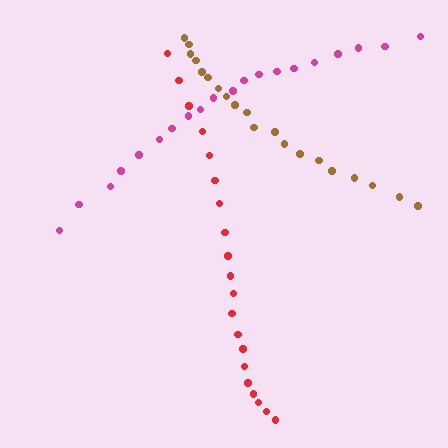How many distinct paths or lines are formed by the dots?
There are 3 distinct paths.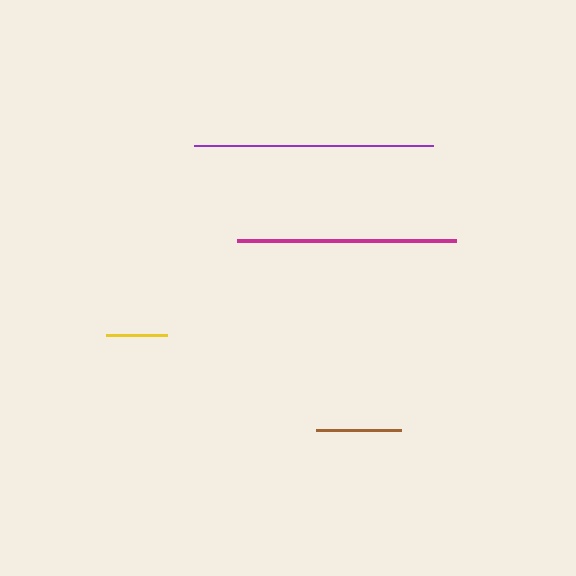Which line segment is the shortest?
The yellow line is the shortest at approximately 61 pixels.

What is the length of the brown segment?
The brown segment is approximately 85 pixels long.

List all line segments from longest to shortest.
From longest to shortest: purple, magenta, brown, yellow.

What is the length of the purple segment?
The purple segment is approximately 239 pixels long.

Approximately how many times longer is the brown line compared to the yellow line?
The brown line is approximately 1.4 times the length of the yellow line.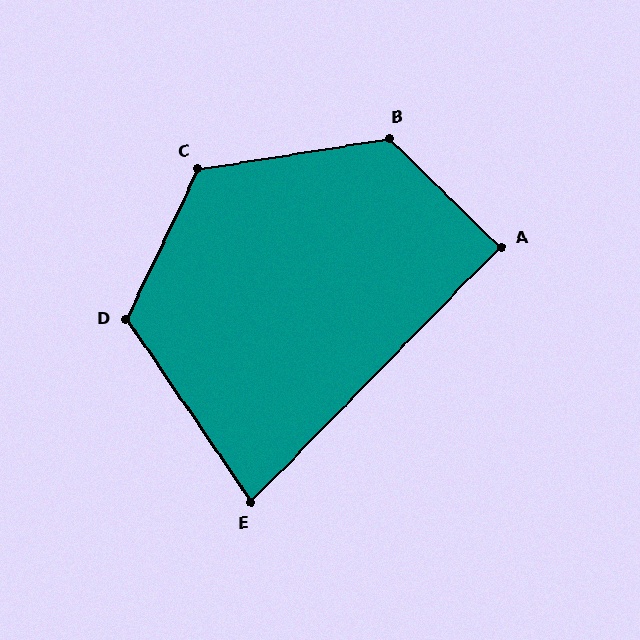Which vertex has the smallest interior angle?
E, at approximately 79 degrees.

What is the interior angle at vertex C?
Approximately 125 degrees (obtuse).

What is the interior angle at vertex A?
Approximately 90 degrees (approximately right).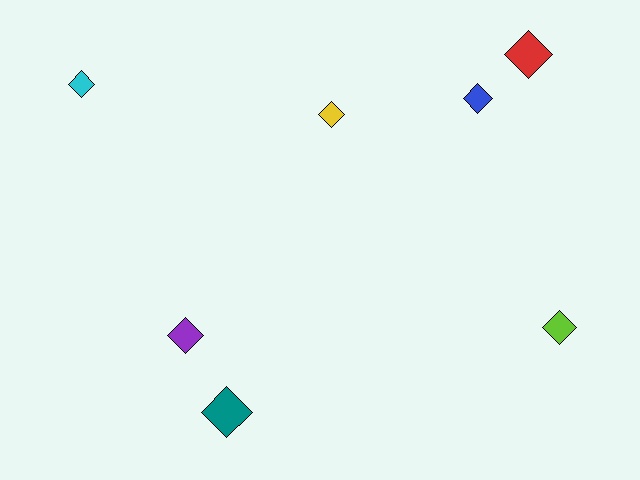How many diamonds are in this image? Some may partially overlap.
There are 7 diamonds.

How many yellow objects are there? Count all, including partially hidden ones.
There is 1 yellow object.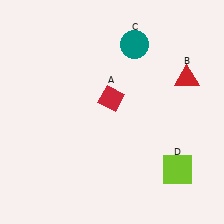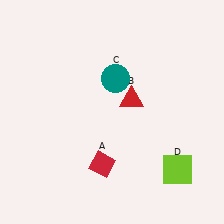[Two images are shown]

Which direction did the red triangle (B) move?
The red triangle (B) moved left.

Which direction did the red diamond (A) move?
The red diamond (A) moved down.